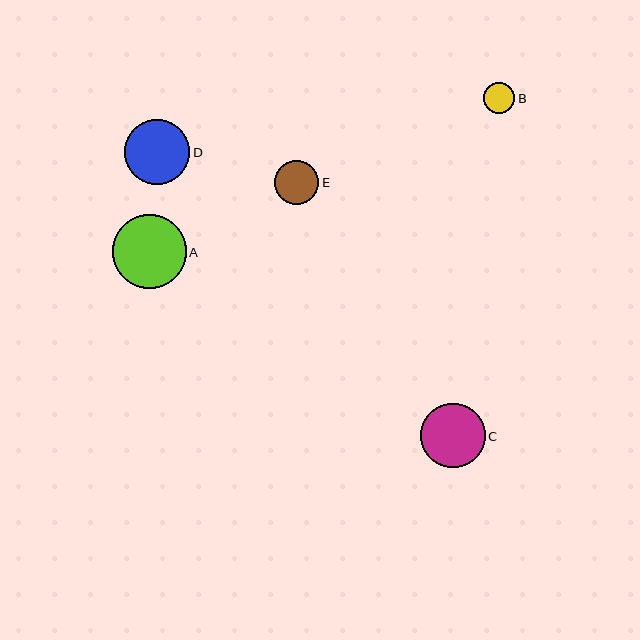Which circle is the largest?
Circle A is the largest with a size of approximately 74 pixels.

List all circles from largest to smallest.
From largest to smallest: A, D, C, E, B.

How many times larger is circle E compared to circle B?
Circle E is approximately 1.4 times the size of circle B.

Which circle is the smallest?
Circle B is the smallest with a size of approximately 31 pixels.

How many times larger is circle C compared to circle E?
Circle C is approximately 1.4 times the size of circle E.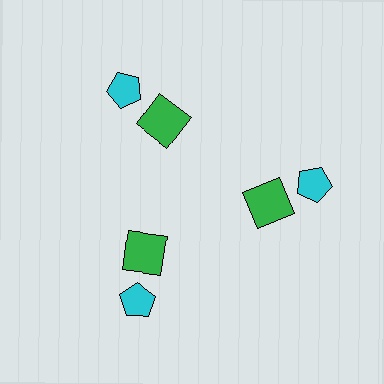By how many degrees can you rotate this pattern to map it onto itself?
The pattern maps onto itself every 120 degrees of rotation.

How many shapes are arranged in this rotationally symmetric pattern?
There are 6 shapes, arranged in 3 groups of 2.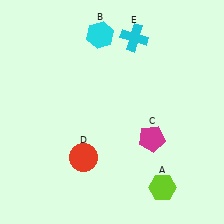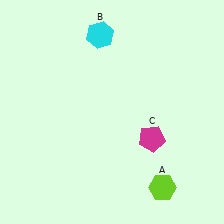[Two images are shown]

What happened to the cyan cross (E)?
The cyan cross (E) was removed in Image 2. It was in the top-right area of Image 1.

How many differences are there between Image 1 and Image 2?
There are 2 differences between the two images.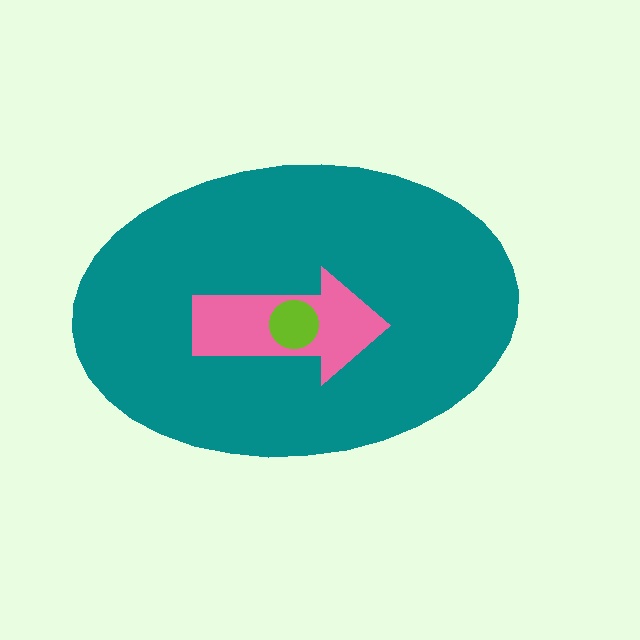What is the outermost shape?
The teal ellipse.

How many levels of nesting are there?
3.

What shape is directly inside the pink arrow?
The lime circle.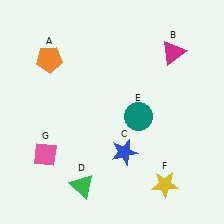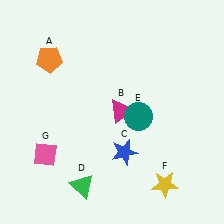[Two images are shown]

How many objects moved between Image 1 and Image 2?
1 object moved between the two images.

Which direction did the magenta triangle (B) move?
The magenta triangle (B) moved down.